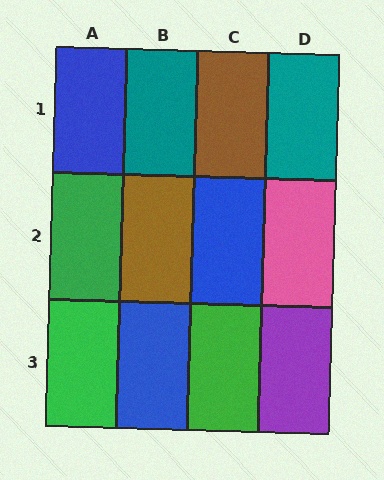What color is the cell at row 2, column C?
Blue.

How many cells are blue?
3 cells are blue.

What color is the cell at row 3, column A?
Green.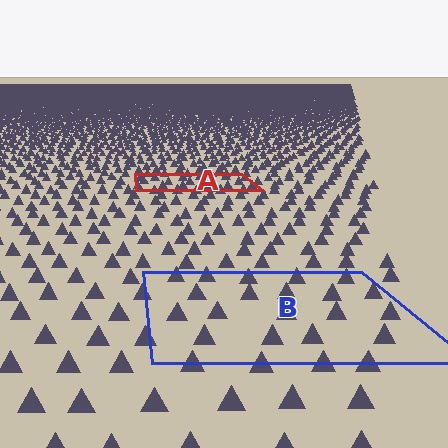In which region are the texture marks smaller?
The texture marks are smaller in region A, because it is farther away.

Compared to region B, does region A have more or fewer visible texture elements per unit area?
Region A has more texture elements per unit area — they are packed more densely because it is farther away.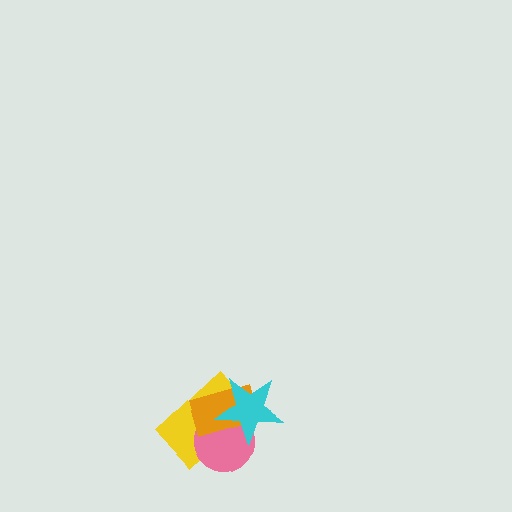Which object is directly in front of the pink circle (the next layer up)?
The orange rectangle is directly in front of the pink circle.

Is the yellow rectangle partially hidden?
Yes, it is partially covered by another shape.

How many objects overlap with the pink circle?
3 objects overlap with the pink circle.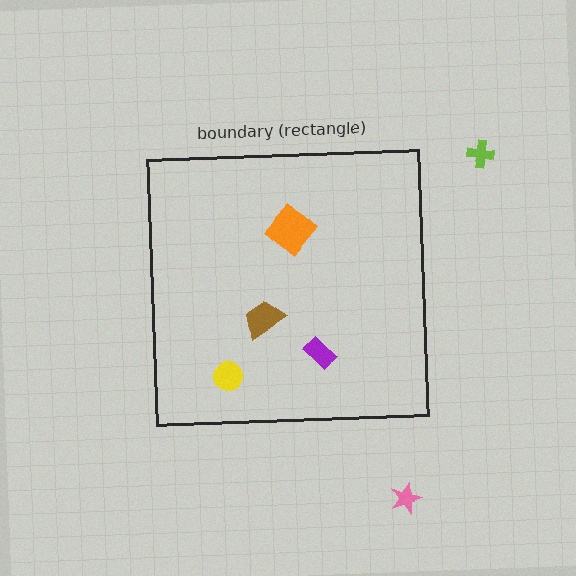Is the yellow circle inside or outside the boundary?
Inside.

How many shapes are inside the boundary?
4 inside, 2 outside.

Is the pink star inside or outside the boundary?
Outside.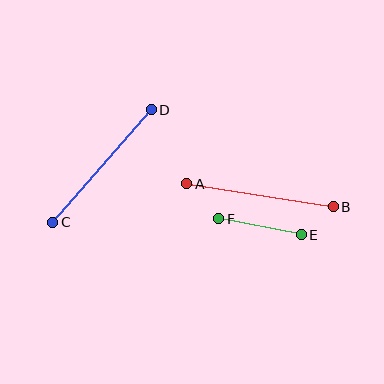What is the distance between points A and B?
The distance is approximately 148 pixels.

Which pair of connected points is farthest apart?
Points C and D are farthest apart.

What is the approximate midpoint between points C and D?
The midpoint is at approximately (102, 166) pixels.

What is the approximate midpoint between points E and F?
The midpoint is at approximately (260, 227) pixels.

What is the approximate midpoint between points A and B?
The midpoint is at approximately (260, 195) pixels.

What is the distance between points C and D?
The distance is approximately 149 pixels.